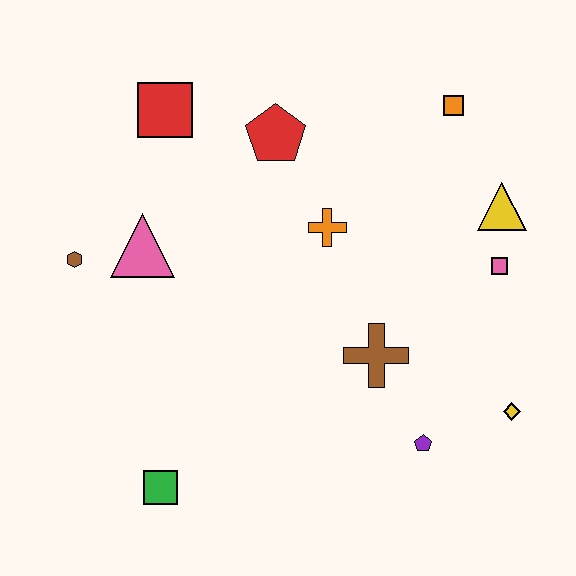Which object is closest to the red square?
The red pentagon is closest to the red square.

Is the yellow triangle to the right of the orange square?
Yes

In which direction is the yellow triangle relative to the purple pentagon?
The yellow triangle is above the purple pentagon.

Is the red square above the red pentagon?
Yes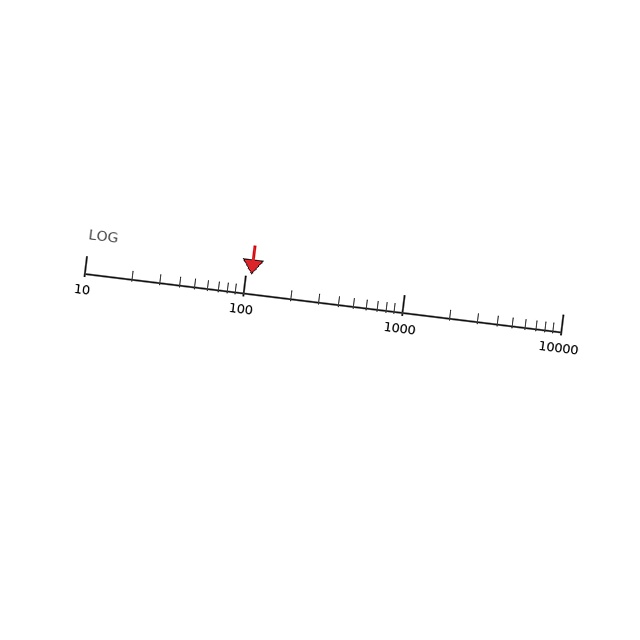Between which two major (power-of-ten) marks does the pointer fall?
The pointer is between 100 and 1000.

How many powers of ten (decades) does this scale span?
The scale spans 3 decades, from 10 to 10000.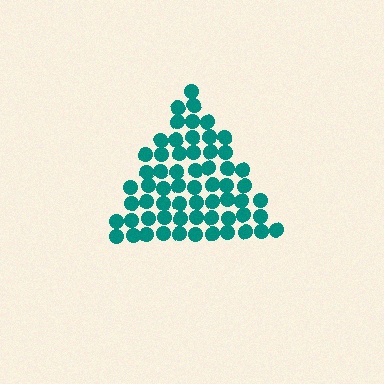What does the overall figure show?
The overall figure shows a triangle.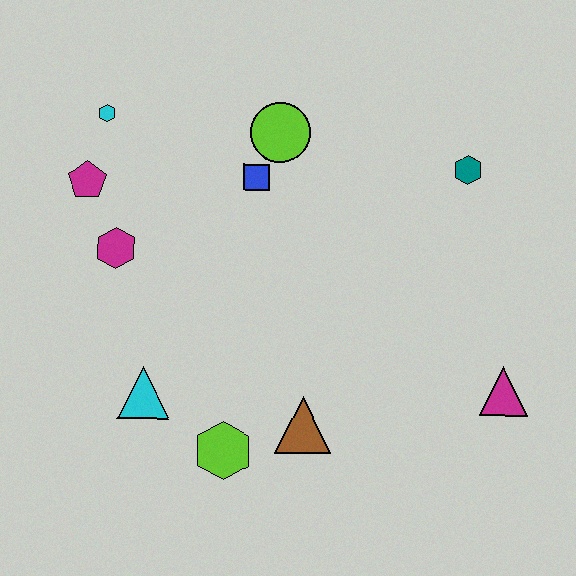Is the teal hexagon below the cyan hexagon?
Yes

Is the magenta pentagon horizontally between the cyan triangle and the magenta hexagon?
No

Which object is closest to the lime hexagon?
The brown triangle is closest to the lime hexagon.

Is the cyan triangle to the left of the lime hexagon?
Yes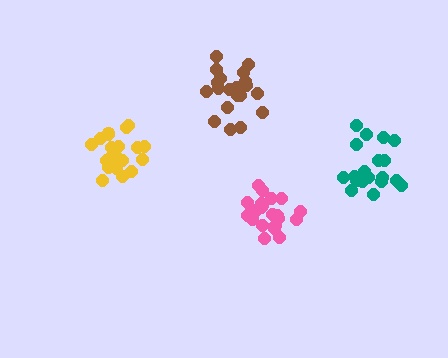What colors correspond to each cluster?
The clusters are colored: pink, brown, yellow, teal.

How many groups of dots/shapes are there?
There are 4 groups.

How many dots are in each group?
Group 1: 21 dots, Group 2: 21 dots, Group 3: 20 dots, Group 4: 20 dots (82 total).